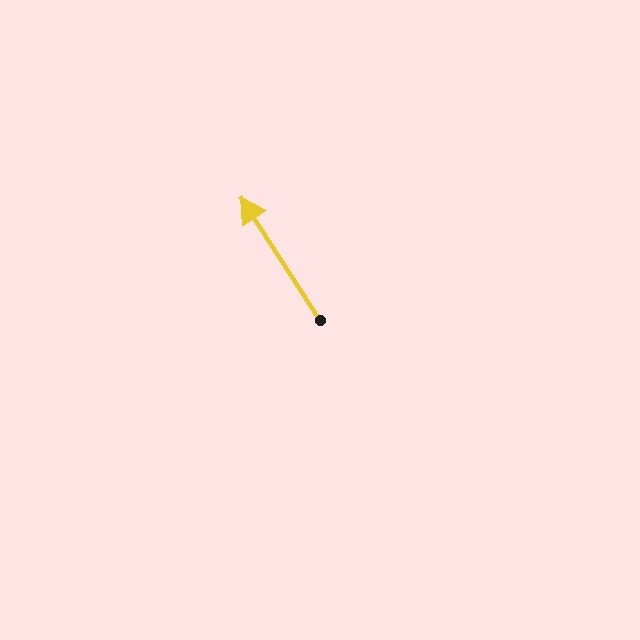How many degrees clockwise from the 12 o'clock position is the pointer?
Approximately 327 degrees.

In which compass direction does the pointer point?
Northwest.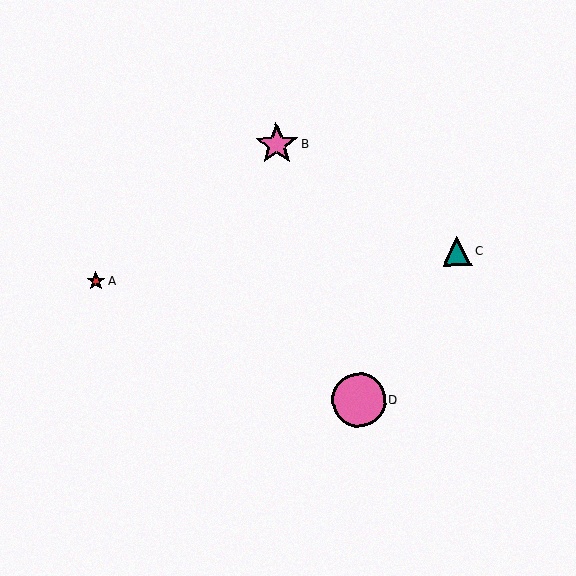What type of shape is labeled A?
Shape A is a red star.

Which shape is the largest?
The pink circle (labeled D) is the largest.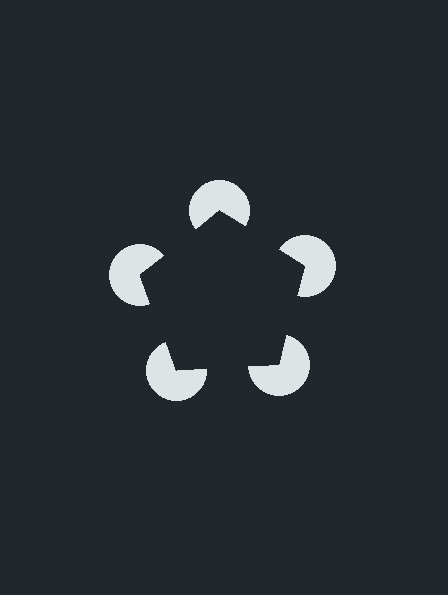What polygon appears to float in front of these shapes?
An illusory pentagon — its edges are inferred from the aligned wedge cuts in the pac-man discs, not physically drawn.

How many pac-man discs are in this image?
There are 5 — one at each vertex of the illusory pentagon.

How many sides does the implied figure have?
5 sides.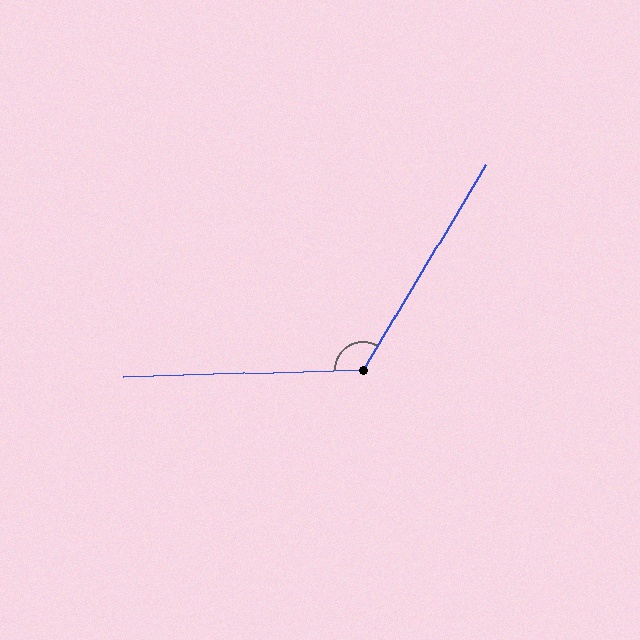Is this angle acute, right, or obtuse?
It is obtuse.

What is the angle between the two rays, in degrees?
Approximately 122 degrees.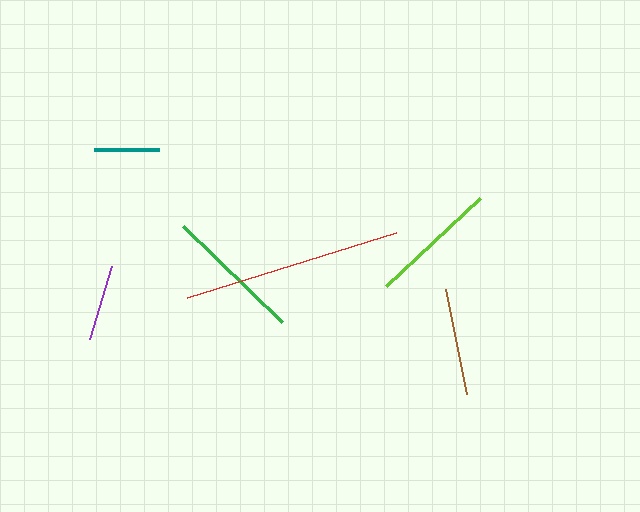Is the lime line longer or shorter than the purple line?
The lime line is longer than the purple line.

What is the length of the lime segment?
The lime segment is approximately 128 pixels long.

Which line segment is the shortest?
The teal line is the shortest at approximately 65 pixels.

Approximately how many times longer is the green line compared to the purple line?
The green line is approximately 1.8 times the length of the purple line.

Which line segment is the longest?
The red line is the longest at approximately 219 pixels.